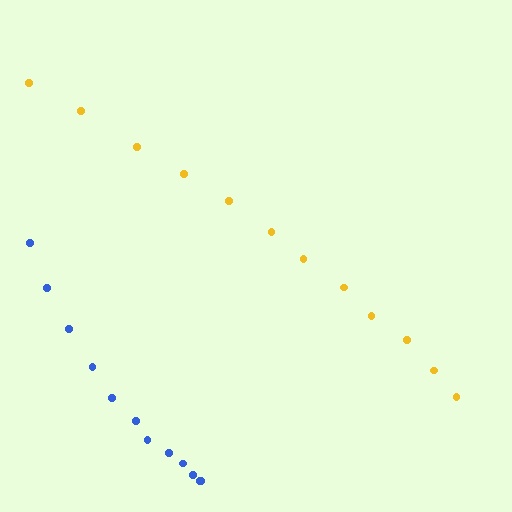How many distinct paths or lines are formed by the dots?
There are 2 distinct paths.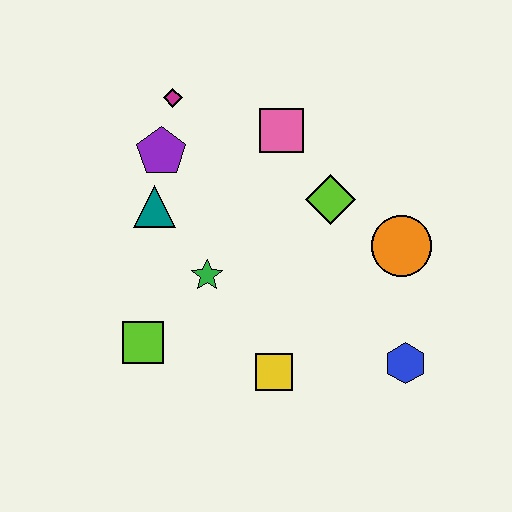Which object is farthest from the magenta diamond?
The blue hexagon is farthest from the magenta diamond.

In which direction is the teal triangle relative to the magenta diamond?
The teal triangle is below the magenta diamond.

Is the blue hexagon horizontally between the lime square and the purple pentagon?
No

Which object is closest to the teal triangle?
The purple pentagon is closest to the teal triangle.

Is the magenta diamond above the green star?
Yes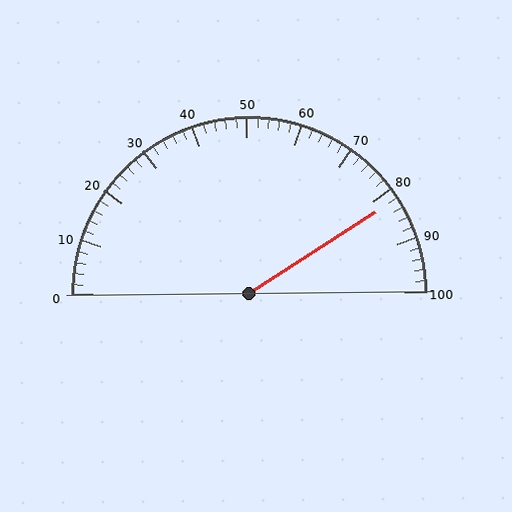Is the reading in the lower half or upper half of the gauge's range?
The reading is in the upper half of the range (0 to 100).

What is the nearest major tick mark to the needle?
The nearest major tick mark is 80.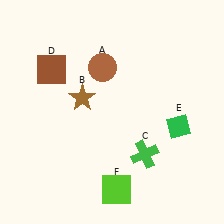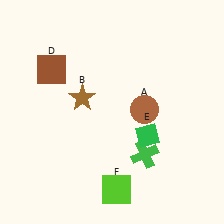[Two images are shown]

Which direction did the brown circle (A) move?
The brown circle (A) moved down.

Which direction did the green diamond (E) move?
The green diamond (E) moved left.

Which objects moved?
The objects that moved are: the brown circle (A), the green diamond (E).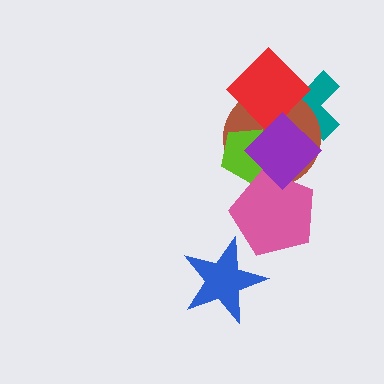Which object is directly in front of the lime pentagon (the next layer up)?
The pink pentagon is directly in front of the lime pentagon.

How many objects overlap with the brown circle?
5 objects overlap with the brown circle.